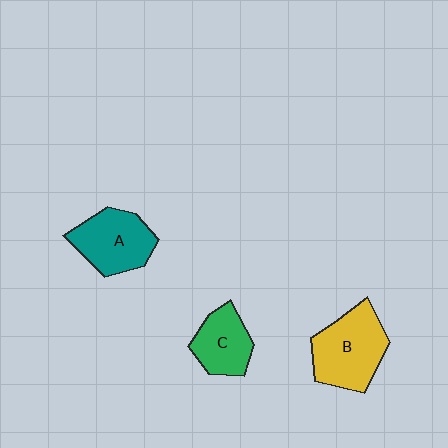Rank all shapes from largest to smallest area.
From largest to smallest: B (yellow), A (teal), C (green).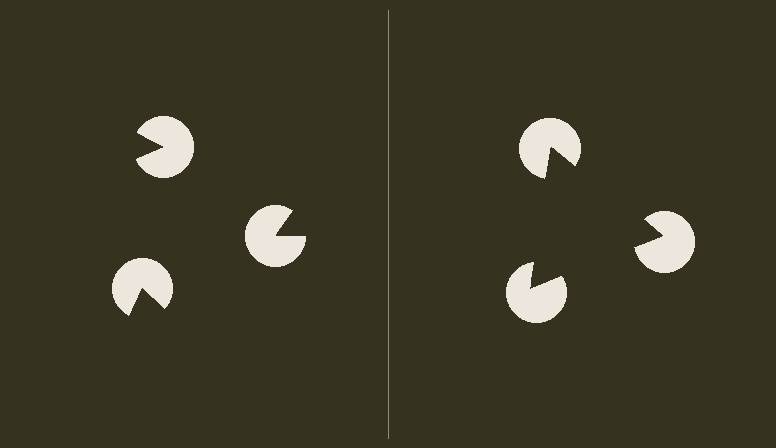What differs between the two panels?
The pac-man discs are positioned identically on both sides; only the wedge orientations differ. On the right they align to a triangle; on the left they are misaligned.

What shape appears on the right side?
An illusory triangle.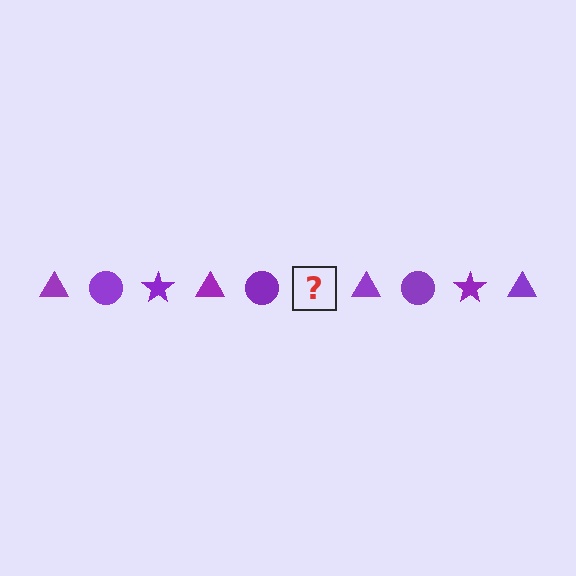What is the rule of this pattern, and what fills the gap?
The rule is that the pattern cycles through triangle, circle, star shapes in purple. The gap should be filled with a purple star.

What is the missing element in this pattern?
The missing element is a purple star.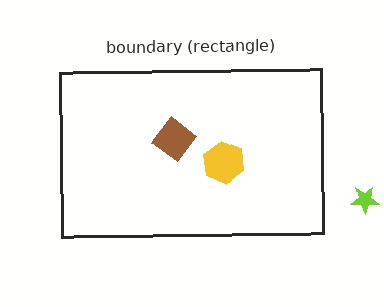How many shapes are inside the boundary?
2 inside, 1 outside.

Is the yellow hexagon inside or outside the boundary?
Inside.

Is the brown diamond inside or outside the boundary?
Inside.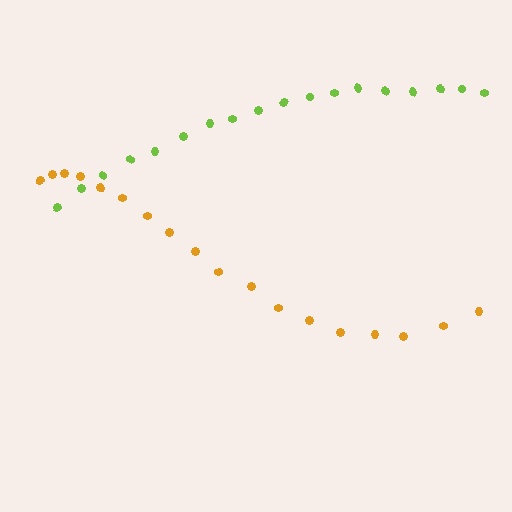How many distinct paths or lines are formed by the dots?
There are 2 distinct paths.